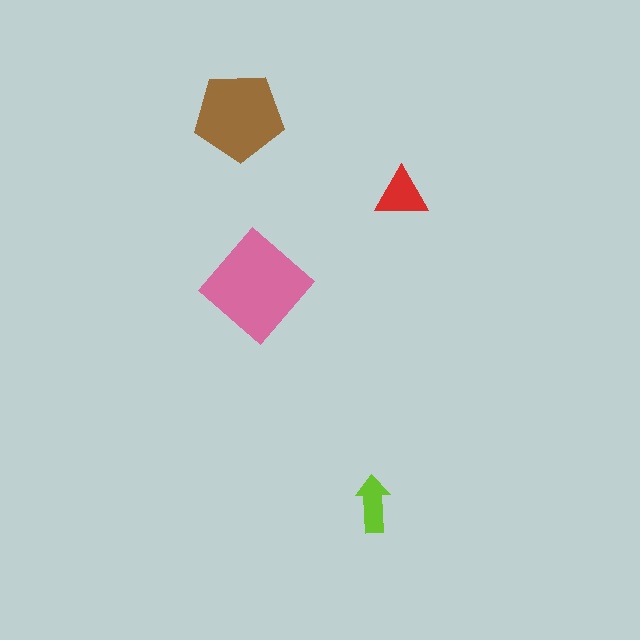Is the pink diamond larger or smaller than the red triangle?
Larger.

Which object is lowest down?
The lime arrow is bottommost.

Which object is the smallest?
The lime arrow.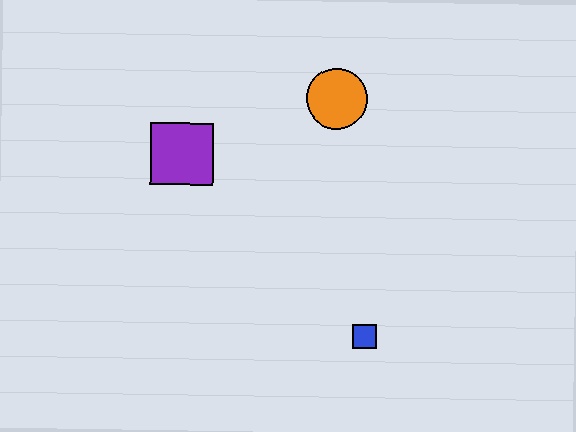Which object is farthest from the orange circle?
The blue square is farthest from the orange circle.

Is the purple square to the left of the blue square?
Yes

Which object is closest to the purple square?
The orange circle is closest to the purple square.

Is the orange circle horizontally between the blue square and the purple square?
Yes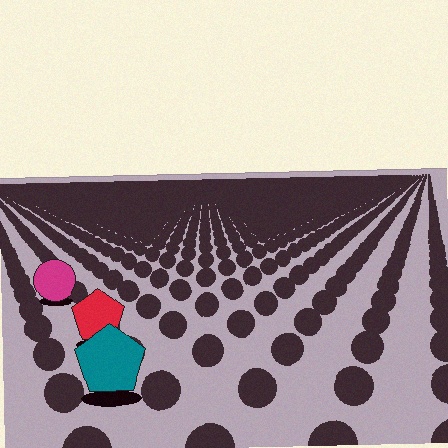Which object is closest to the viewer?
The teal pentagon is closest. The texture marks near it are larger and more spread out.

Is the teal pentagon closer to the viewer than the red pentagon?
Yes. The teal pentagon is closer — you can tell from the texture gradient: the ground texture is coarser near it.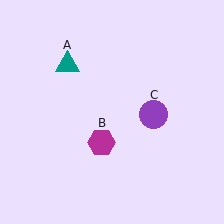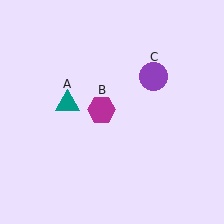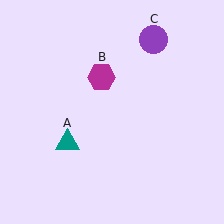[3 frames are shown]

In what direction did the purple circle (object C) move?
The purple circle (object C) moved up.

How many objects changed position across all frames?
3 objects changed position: teal triangle (object A), magenta hexagon (object B), purple circle (object C).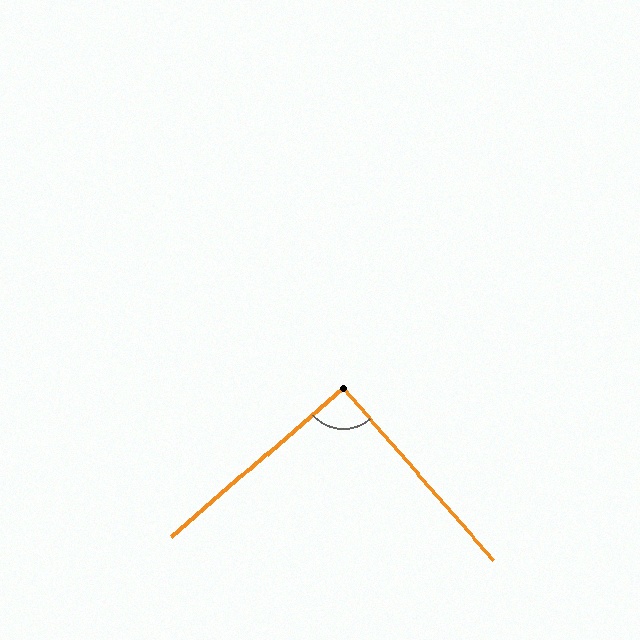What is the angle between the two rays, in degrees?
Approximately 90 degrees.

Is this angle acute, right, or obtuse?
It is approximately a right angle.